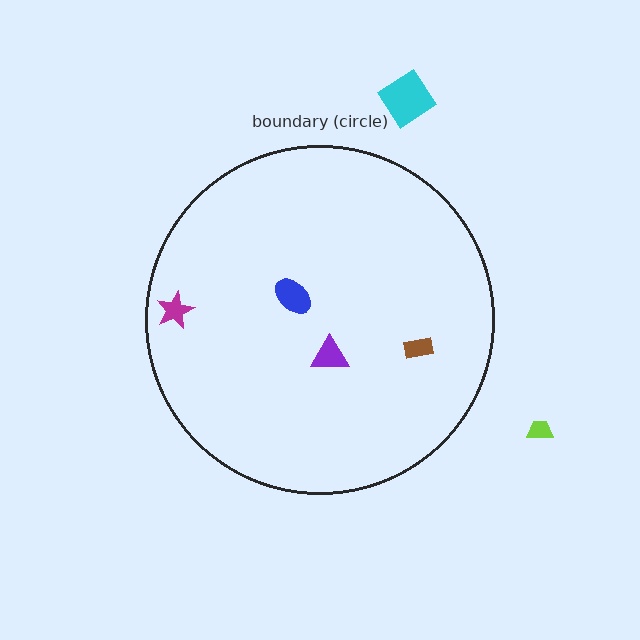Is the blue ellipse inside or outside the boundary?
Inside.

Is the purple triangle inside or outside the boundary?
Inside.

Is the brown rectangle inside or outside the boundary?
Inside.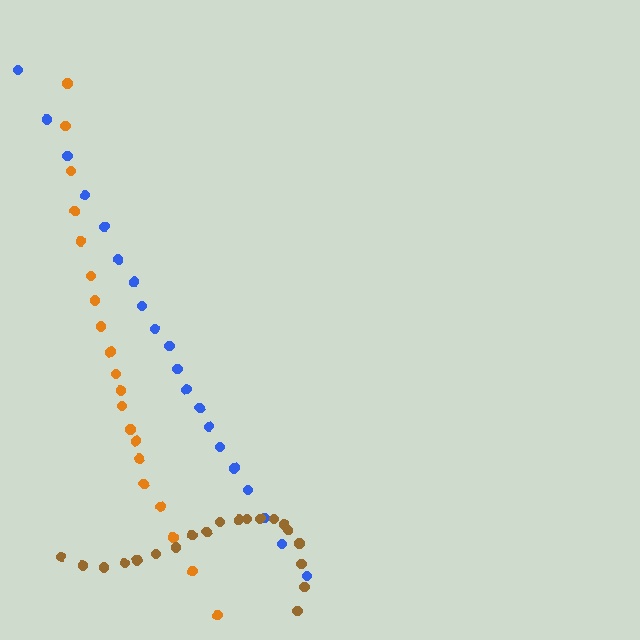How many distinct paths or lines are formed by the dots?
There are 3 distinct paths.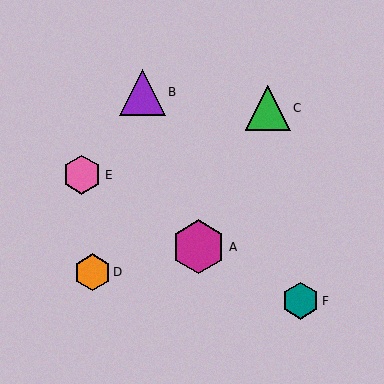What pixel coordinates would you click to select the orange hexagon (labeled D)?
Click at (92, 272) to select the orange hexagon D.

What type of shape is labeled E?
Shape E is a pink hexagon.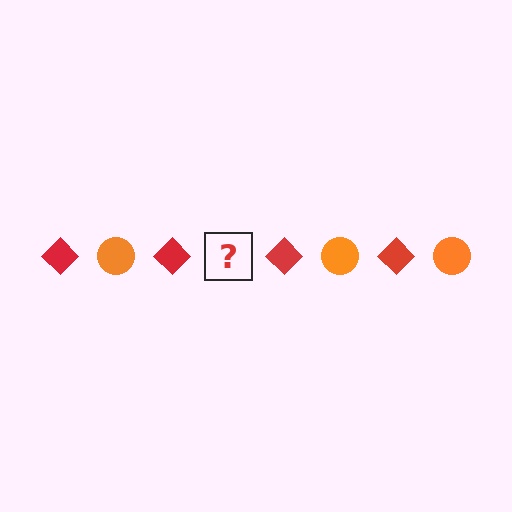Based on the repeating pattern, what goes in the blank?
The blank should be an orange circle.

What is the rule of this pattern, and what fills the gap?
The rule is that the pattern alternates between red diamond and orange circle. The gap should be filled with an orange circle.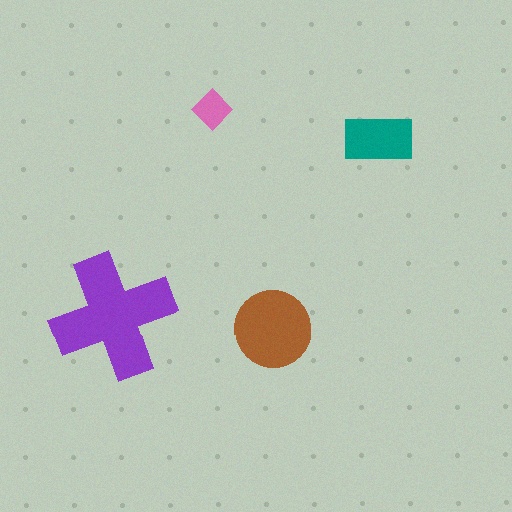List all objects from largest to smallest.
The purple cross, the brown circle, the teal rectangle, the pink diamond.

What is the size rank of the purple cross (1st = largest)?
1st.